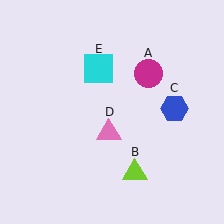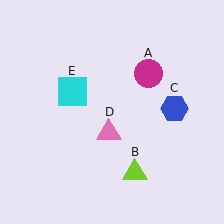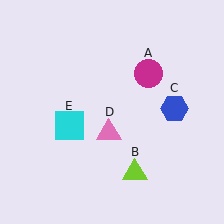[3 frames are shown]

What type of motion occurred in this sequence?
The cyan square (object E) rotated counterclockwise around the center of the scene.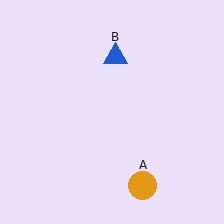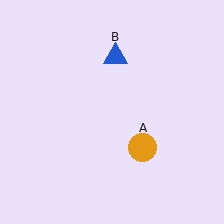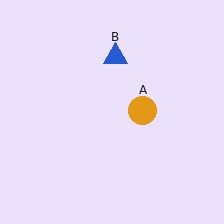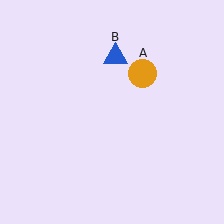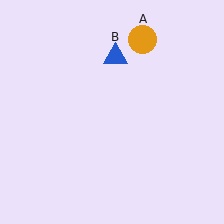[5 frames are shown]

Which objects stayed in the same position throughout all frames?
Blue triangle (object B) remained stationary.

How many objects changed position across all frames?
1 object changed position: orange circle (object A).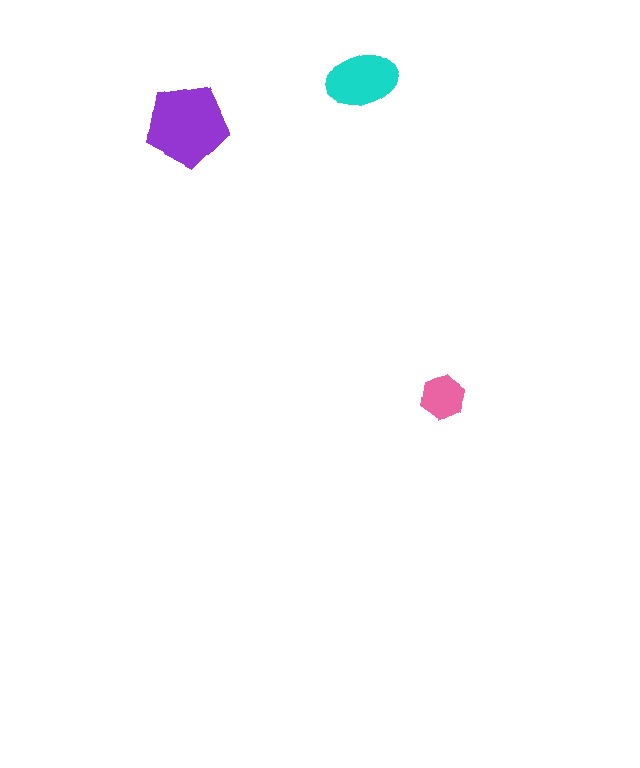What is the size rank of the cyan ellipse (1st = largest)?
2nd.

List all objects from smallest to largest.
The pink hexagon, the cyan ellipse, the purple pentagon.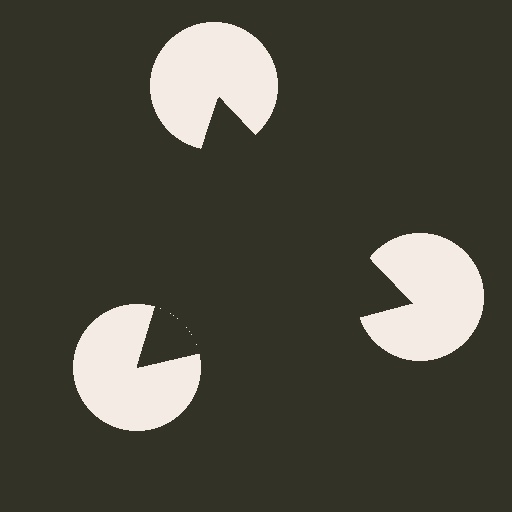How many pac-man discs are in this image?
There are 3 — one at each vertex of the illusory triangle.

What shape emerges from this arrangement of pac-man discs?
An illusory triangle — its edges are inferred from the aligned wedge cuts in the pac-man discs, not physically drawn.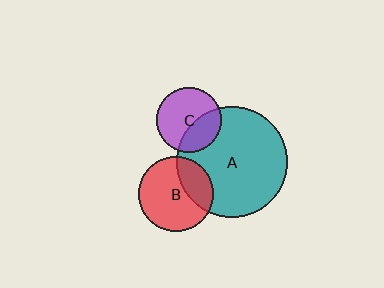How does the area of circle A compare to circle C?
Approximately 2.9 times.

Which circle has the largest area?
Circle A (teal).